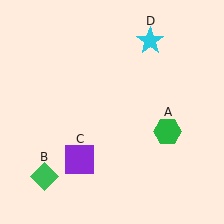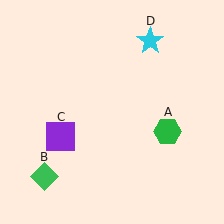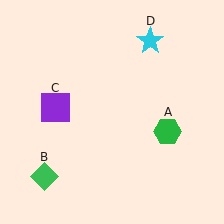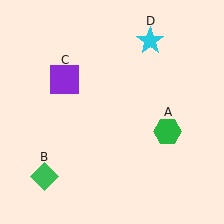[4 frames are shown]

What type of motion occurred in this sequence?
The purple square (object C) rotated clockwise around the center of the scene.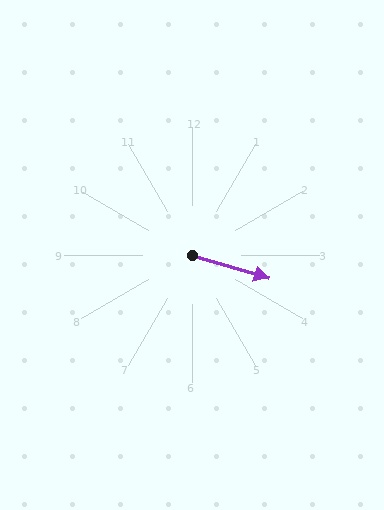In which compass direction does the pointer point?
East.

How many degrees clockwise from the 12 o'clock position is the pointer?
Approximately 107 degrees.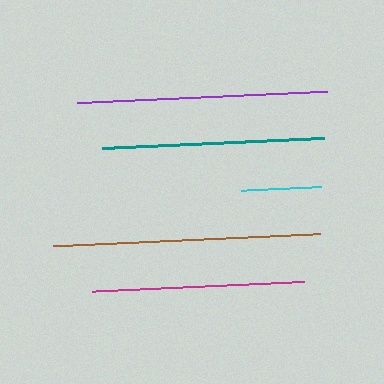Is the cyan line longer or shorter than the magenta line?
The magenta line is longer than the cyan line.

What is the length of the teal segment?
The teal segment is approximately 222 pixels long.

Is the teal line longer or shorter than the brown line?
The brown line is longer than the teal line.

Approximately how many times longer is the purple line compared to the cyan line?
The purple line is approximately 3.1 times the length of the cyan line.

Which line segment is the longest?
The brown line is the longest at approximately 267 pixels.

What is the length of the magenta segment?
The magenta segment is approximately 212 pixels long.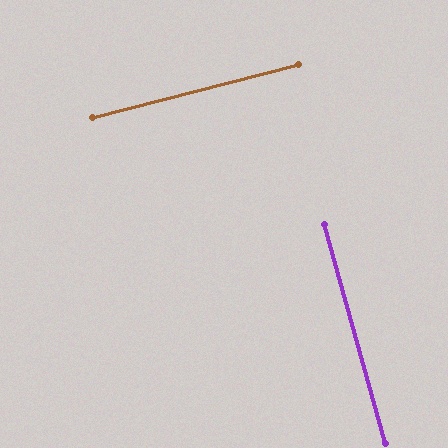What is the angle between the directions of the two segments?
Approximately 89 degrees.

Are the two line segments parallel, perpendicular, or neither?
Perpendicular — they meet at approximately 89°.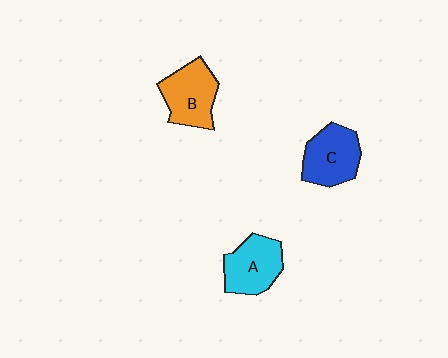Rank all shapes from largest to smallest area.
From largest to smallest: B (orange), A (cyan), C (blue).